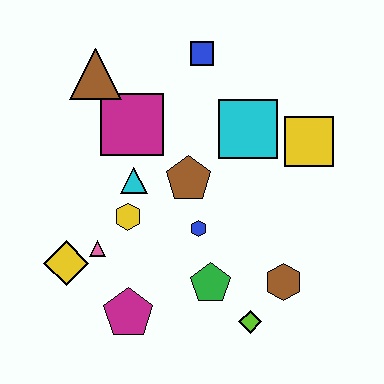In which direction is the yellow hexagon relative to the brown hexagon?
The yellow hexagon is to the left of the brown hexagon.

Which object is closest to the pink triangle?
The yellow diamond is closest to the pink triangle.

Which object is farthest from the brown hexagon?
The brown triangle is farthest from the brown hexagon.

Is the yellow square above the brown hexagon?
Yes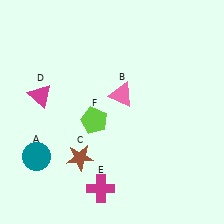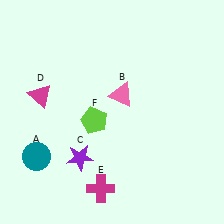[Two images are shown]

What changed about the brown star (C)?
In Image 1, C is brown. In Image 2, it changed to purple.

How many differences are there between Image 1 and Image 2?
There is 1 difference between the two images.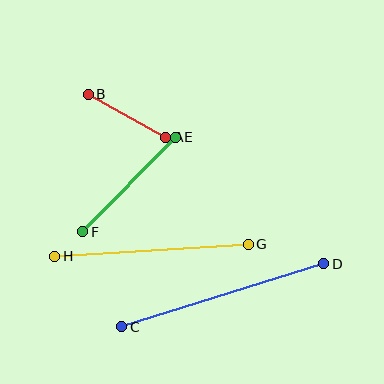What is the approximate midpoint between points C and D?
The midpoint is at approximately (223, 295) pixels.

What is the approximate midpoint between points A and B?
The midpoint is at approximately (127, 116) pixels.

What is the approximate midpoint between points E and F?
The midpoint is at approximately (129, 185) pixels.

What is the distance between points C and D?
The distance is approximately 212 pixels.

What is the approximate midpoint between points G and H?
The midpoint is at approximately (152, 250) pixels.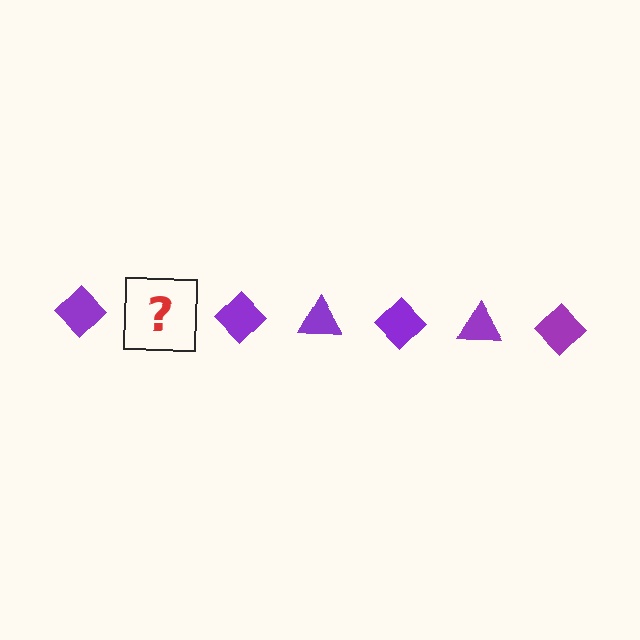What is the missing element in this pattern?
The missing element is a purple triangle.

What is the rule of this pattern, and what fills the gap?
The rule is that the pattern cycles through diamond, triangle shapes in purple. The gap should be filled with a purple triangle.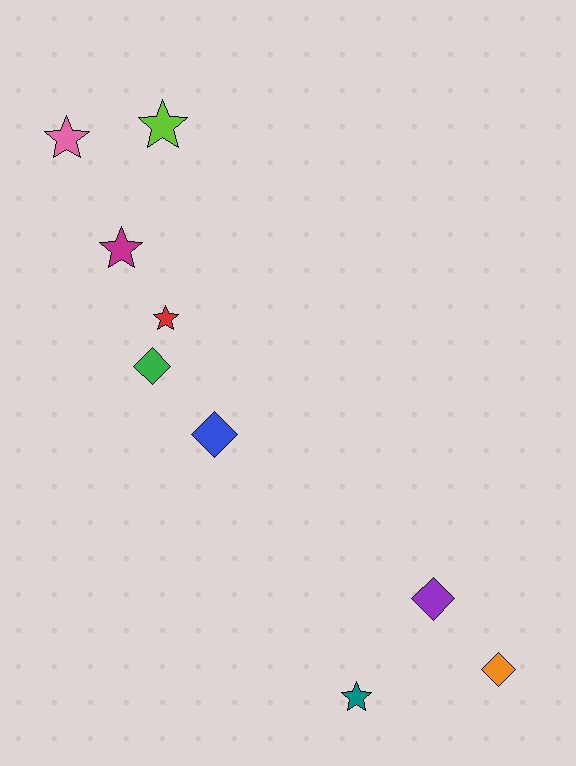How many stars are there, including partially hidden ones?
There are 5 stars.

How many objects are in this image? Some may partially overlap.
There are 9 objects.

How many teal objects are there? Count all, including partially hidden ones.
There is 1 teal object.